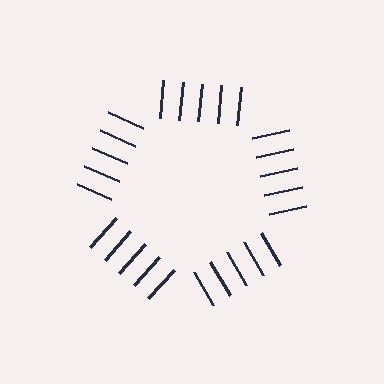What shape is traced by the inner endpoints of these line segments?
An illusory pentagon — the line segments terminate on its edges but no continuous stroke is drawn.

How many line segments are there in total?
25 — 5 along each of the 5 edges.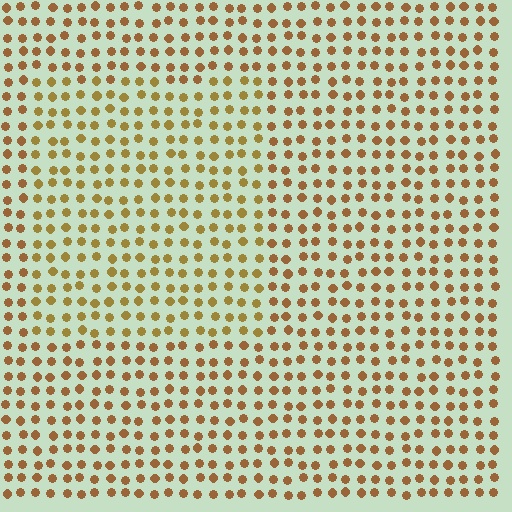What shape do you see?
I see a rectangle.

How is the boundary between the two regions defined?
The boundary is defined purely by a slight shift in hue (about 20 degrees). Spacing, size, and orientation are identical on both sides.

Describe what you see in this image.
The image is filled with small brown elements in a uniform arrangement. A rectangle-shaped region is visible where the elements are tinted to a slightly different hue, forming a subtle color boundary.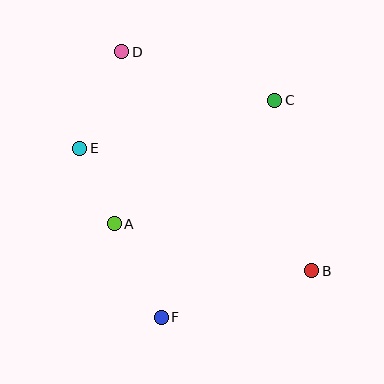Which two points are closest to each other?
Points A and E are closest to each other.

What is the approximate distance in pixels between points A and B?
The distance between A and B is approximately 203 pixels.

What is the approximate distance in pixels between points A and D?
The distance between A and D is approximately 172 pixels.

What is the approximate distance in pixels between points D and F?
The distance between D and F is approximately 269 pixels.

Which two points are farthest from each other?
Points B and D are farthest from each other.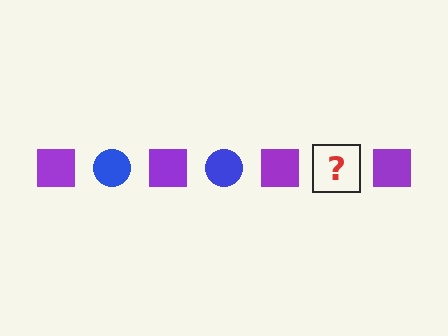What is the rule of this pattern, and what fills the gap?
The rule is that the pattern alternates between purple square and blue circle. The gap should be filled with a blue circle.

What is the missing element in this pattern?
The missing element is a blue circle.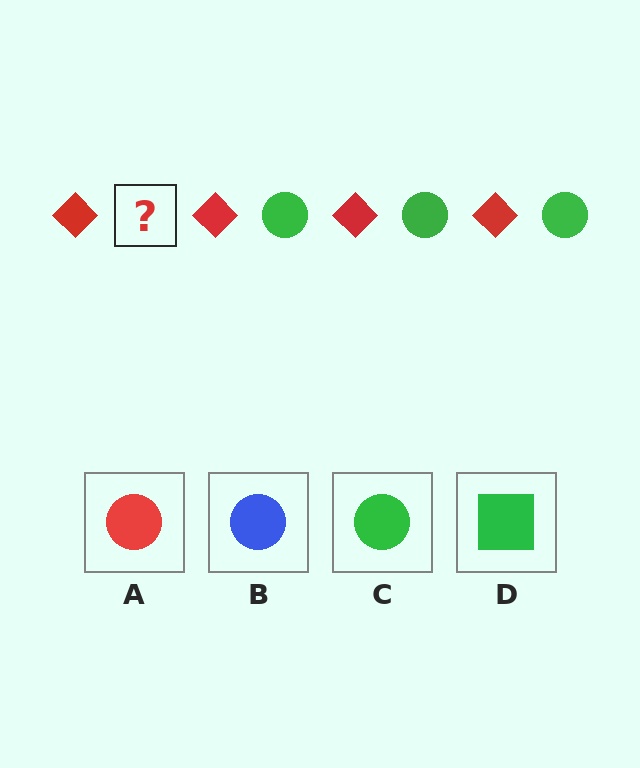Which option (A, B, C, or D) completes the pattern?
C.